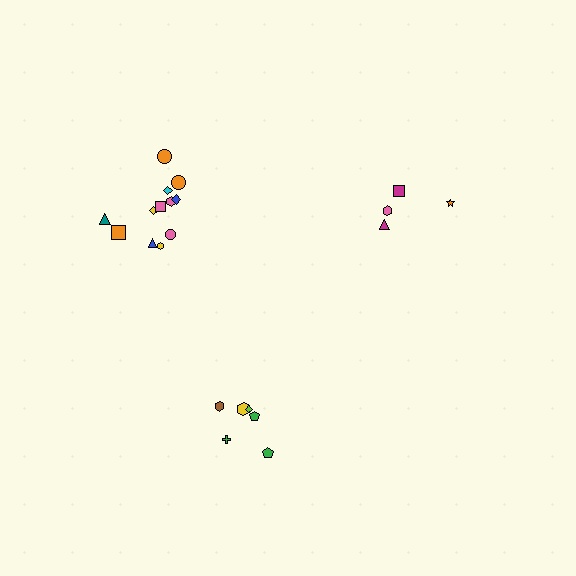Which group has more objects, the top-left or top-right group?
The top-left group.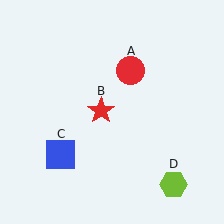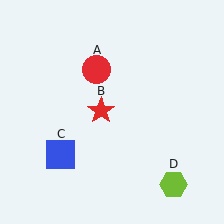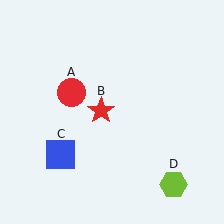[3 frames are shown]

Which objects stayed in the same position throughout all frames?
Red star (object B) and blue square (object C) and lime hexagon (object D) remained stationary.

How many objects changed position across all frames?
1 object changed position: red circle (object A).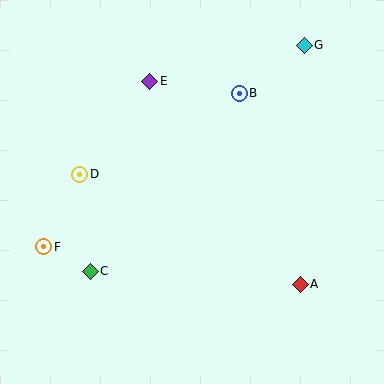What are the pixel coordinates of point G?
Point G is at (304, 45).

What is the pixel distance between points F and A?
The distance between F and A is 259 pixels.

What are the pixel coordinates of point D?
Point D is at (80, 174).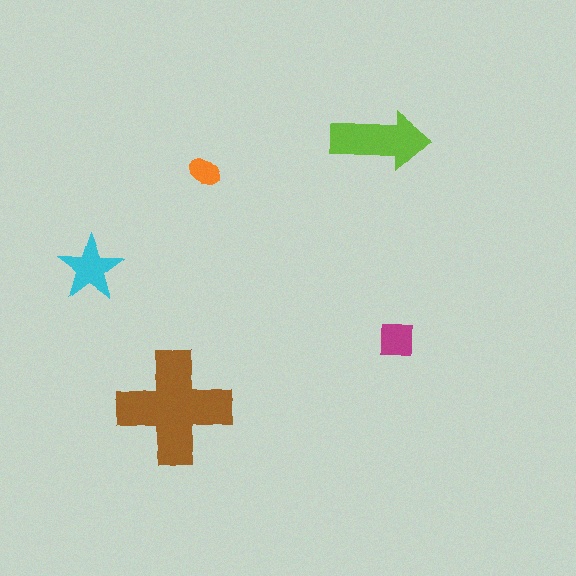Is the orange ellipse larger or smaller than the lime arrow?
Smaller.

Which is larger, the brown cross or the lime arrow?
The brown cross.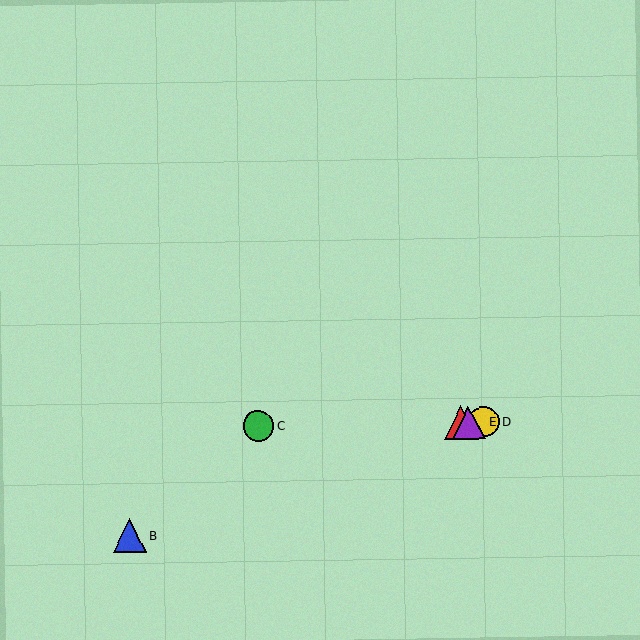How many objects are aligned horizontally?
4 objects (A, C, D, E) are aligned horizontally.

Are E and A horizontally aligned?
Yes, both are at y≈423.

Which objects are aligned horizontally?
Objects A, C, D, E are aligned horizontally.